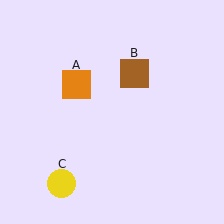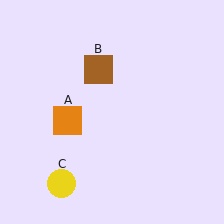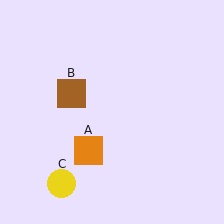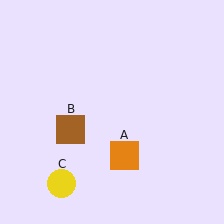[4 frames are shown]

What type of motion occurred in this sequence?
The orange square (object A), brown square (object B) rotated counterclockwise around the center of the scene.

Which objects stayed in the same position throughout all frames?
Yellow circle (object C) remained stationary.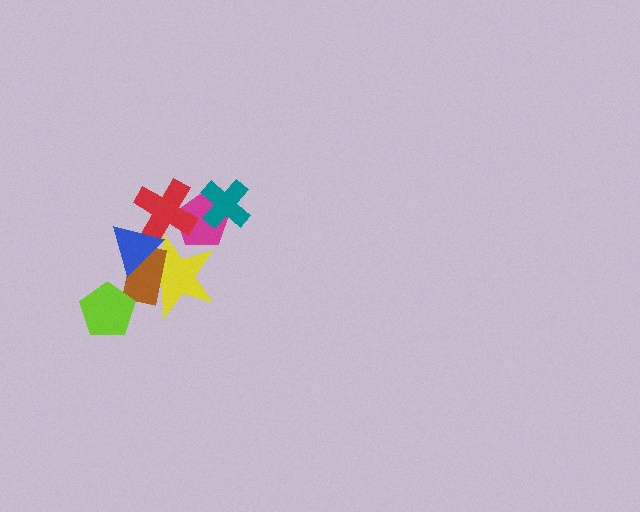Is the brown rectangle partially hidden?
Yes, it is partially covered by another shape.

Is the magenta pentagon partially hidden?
Yes, it is partially covered by another shape.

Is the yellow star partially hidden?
Yes, it is partially covered by another shape.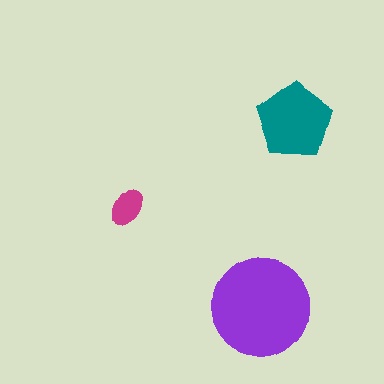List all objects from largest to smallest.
The purple circle, the teal pentagon, the magenta ellipse.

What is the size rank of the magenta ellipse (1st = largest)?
3rd.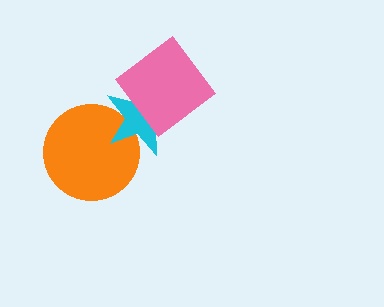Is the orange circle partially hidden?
Yes, it is partially covered by another shape.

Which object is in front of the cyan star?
The pink diamond is in front of the cyan star.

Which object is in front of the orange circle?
The cyan star is in front of the orange circle.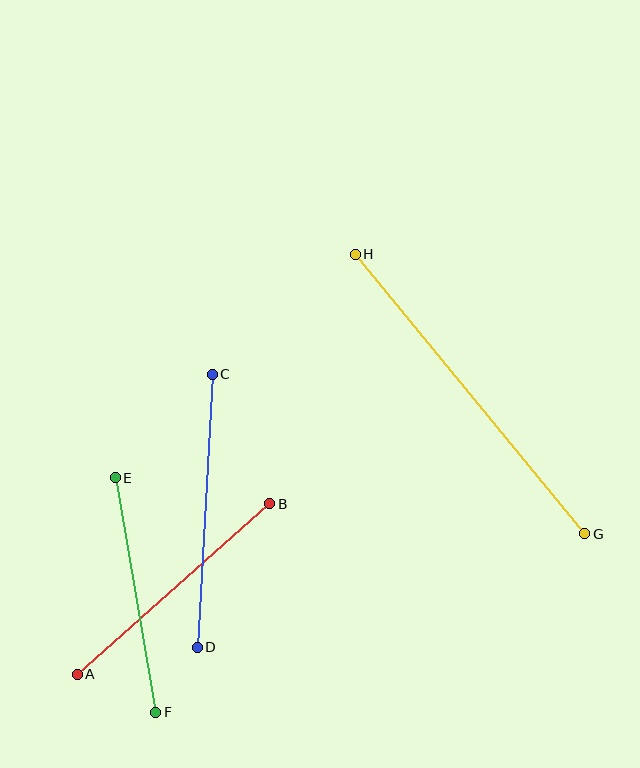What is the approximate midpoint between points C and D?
The midpoint is at approximately (205, 511) pixels.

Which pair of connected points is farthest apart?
Points G and H are farthest apart.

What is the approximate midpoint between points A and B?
The midpoint is at approximately (174, 589) pixels.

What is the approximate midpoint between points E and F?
The midpoint is at approximately (135, 595) pixels.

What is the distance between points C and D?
The distance is approximately 274 pixels.